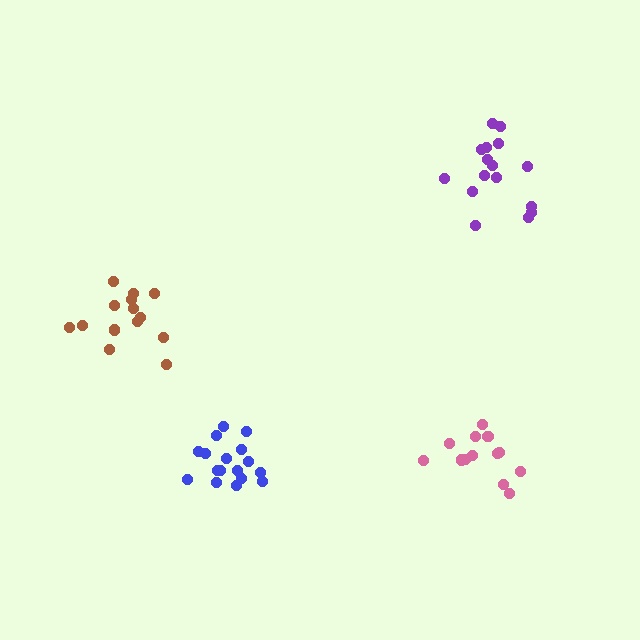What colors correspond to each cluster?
The clusters are colored: blue, pink, purple, brown.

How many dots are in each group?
Group 1: 17 dots, Group 2: 15 dots, Group 3: 16 dots, Group 4: 15 dots (63 total).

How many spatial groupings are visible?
There are 4 spatial groupings.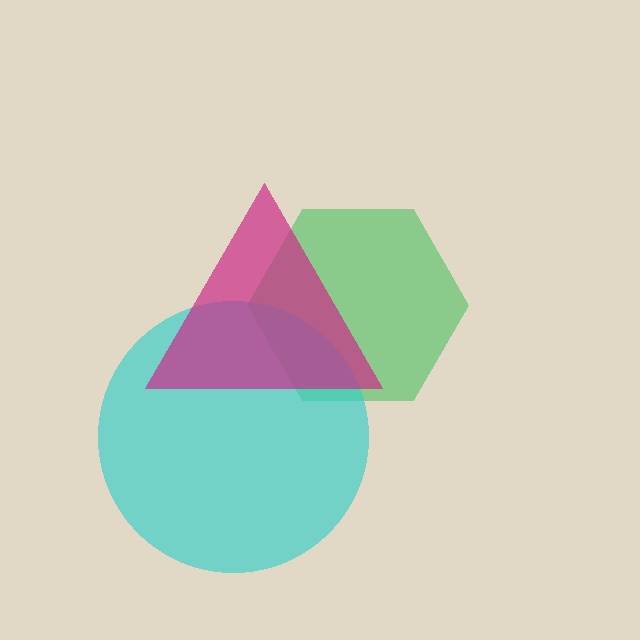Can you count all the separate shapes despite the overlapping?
Yes, there are 3 separate shapes.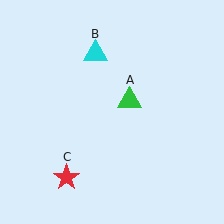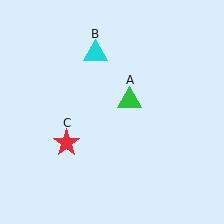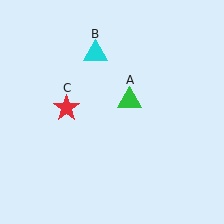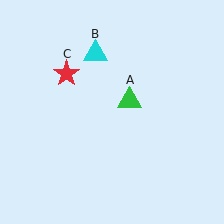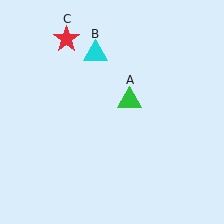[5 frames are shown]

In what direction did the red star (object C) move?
The red star (object C) moved up.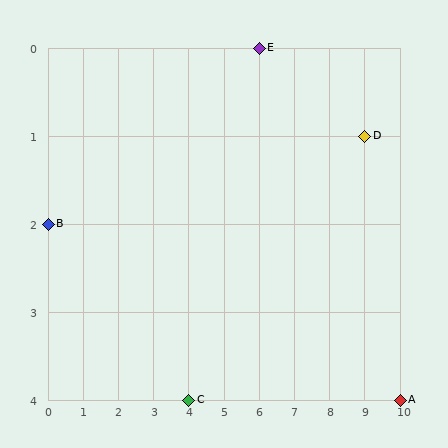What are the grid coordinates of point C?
Point C is at grid coordinates (4, 4).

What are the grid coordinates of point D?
Point D is at grid coordinates (9, 1).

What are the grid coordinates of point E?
Point E is at grid coordinates (6, 0).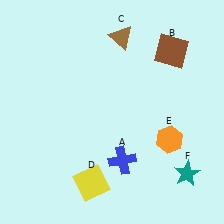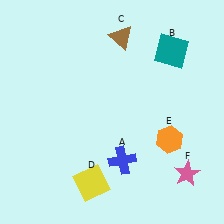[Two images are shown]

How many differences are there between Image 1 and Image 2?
There are 2 differences between the two images.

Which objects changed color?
B changed from brown to teal. F changed from teal to pink.